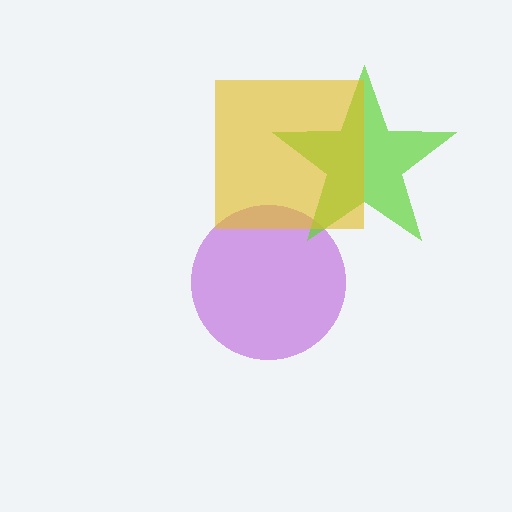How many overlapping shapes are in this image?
There are 3 overlapping shapes in the image.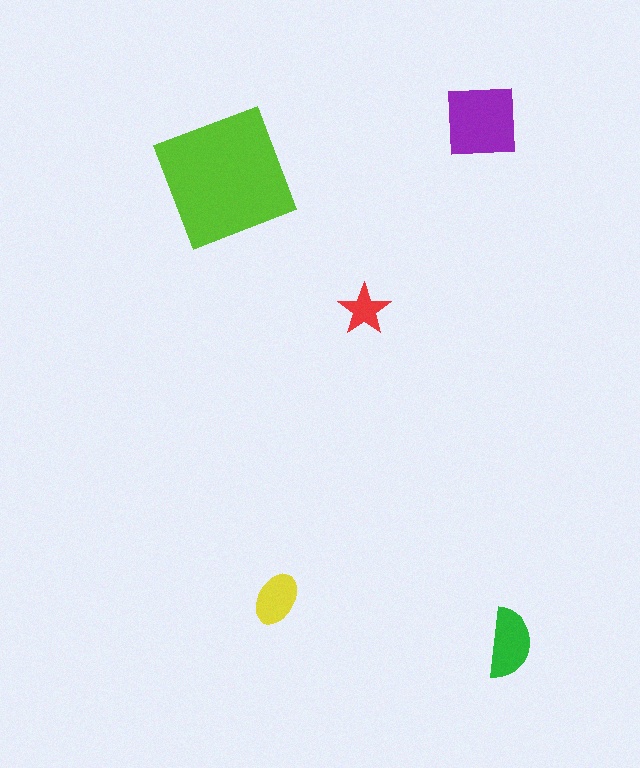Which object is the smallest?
The red star.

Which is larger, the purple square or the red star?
The purple square.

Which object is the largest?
The lime square.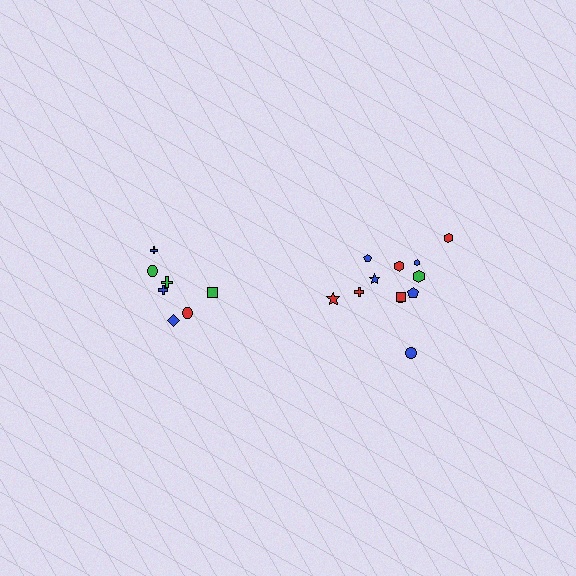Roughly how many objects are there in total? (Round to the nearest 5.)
Roughly 20 objects in total.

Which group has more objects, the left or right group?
The right group.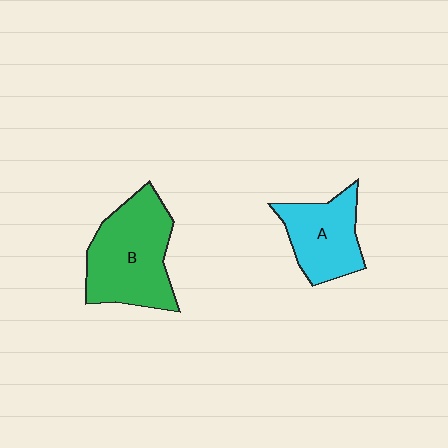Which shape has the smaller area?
Shape A (cyan).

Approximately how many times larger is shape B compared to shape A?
Approximately 1.5 times.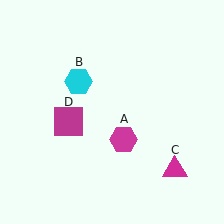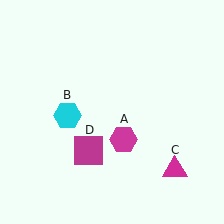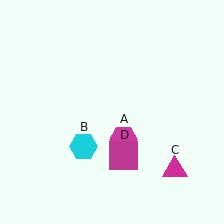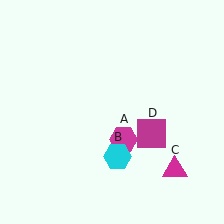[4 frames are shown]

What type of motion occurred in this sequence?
The cyan hexagon (object B), magenta square (object D) rotated counterclockwise around the center of the scene.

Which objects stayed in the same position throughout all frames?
Magenta hexagon (object A) and magenta triangle (object C) remained stationary.